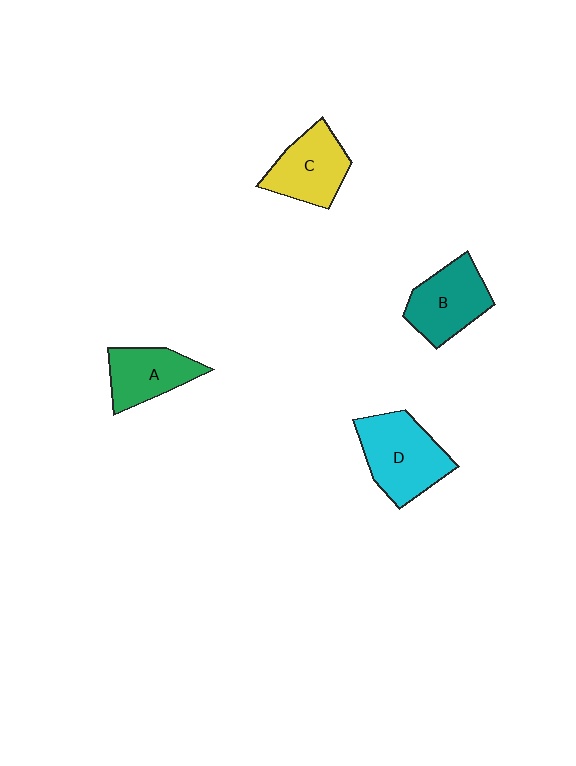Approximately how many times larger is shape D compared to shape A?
Approximately 1.4 times.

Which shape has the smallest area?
Shape A (green).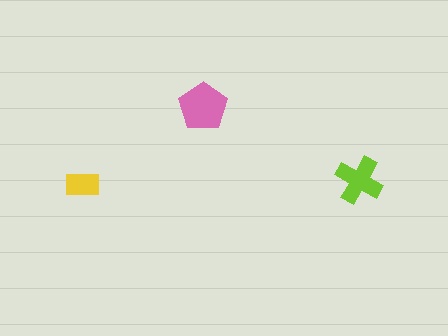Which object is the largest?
The pink pentagon.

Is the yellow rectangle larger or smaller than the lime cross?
Smaller.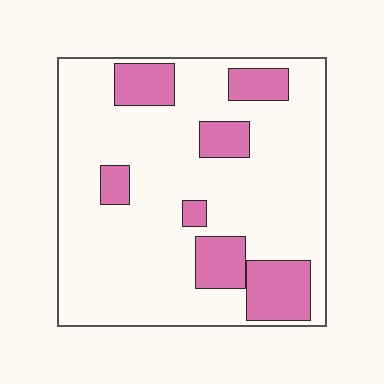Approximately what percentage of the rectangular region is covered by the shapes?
Approximately 20%.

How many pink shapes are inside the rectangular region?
7.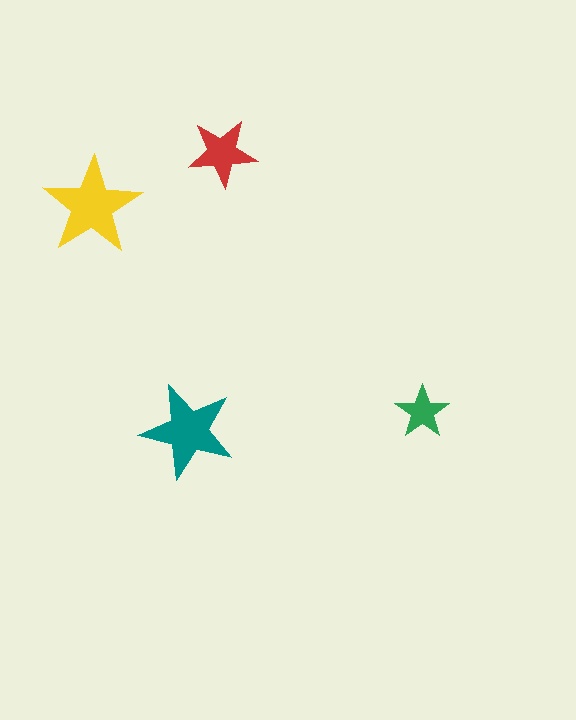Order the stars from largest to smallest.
the yellow one, the teal one, the red one, the green one.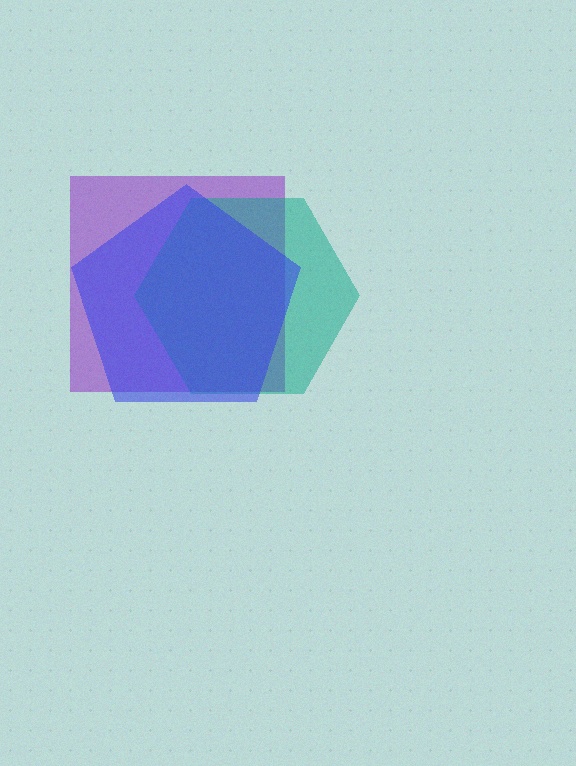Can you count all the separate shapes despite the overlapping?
Yes, there are 3 separate shapes.